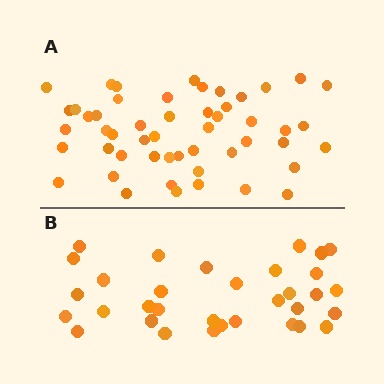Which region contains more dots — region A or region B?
Region A (the top region) has more dots.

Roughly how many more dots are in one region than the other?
Region A has approximately 20 more dots than region B.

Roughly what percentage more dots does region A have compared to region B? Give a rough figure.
About 55% more.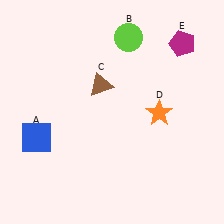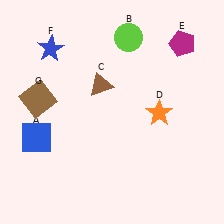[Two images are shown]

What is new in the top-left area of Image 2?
A brown square (G) was added in the top-left area of Image 2.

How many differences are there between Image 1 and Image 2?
There are 2 differences between the two images.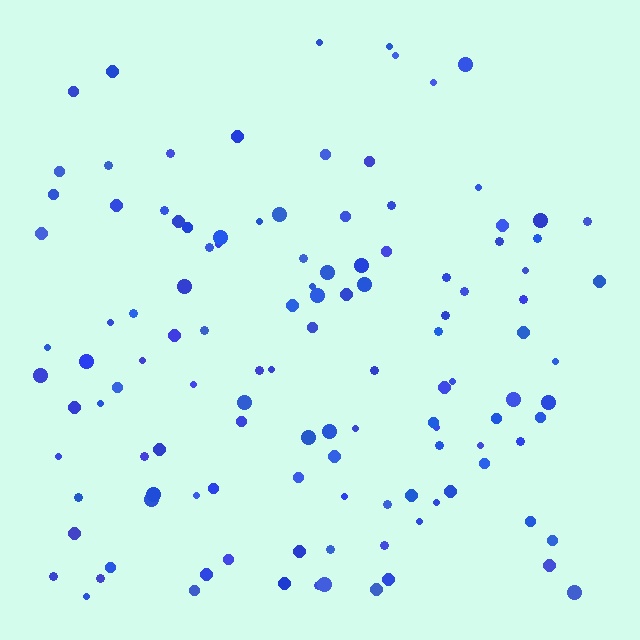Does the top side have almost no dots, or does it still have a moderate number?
Still a moderate number, just noticeably fewer than the bottom.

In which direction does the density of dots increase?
From top to bottom, with the bottom side densest.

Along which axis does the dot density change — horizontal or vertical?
Vertical.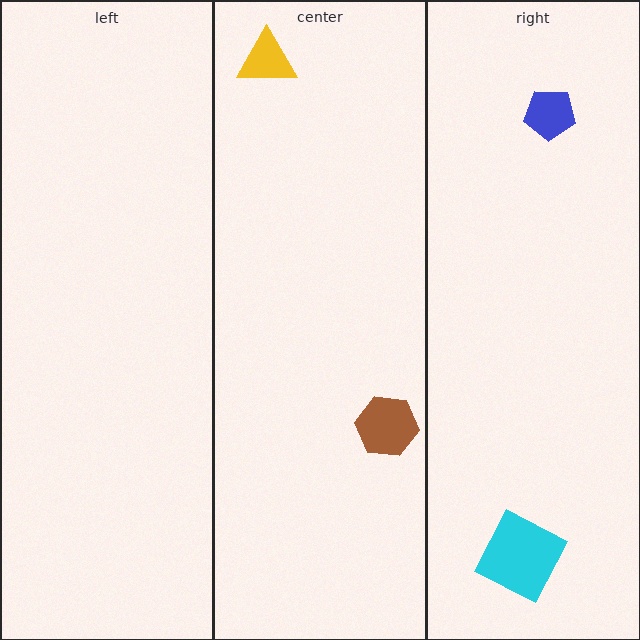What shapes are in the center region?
The brown hexagon, the yellow triangle.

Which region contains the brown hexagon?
The center region.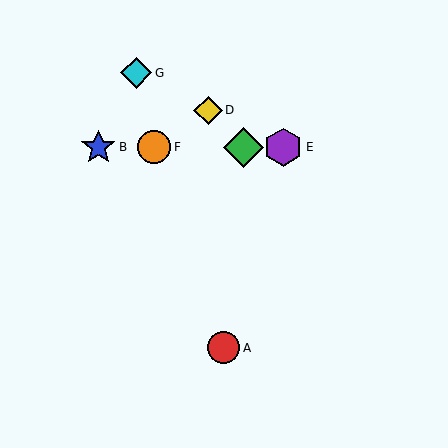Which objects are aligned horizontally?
Objects B, C, E, F are aligned horizontally.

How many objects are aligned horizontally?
4 objects (B, C, E, F) are aligned horizontally.